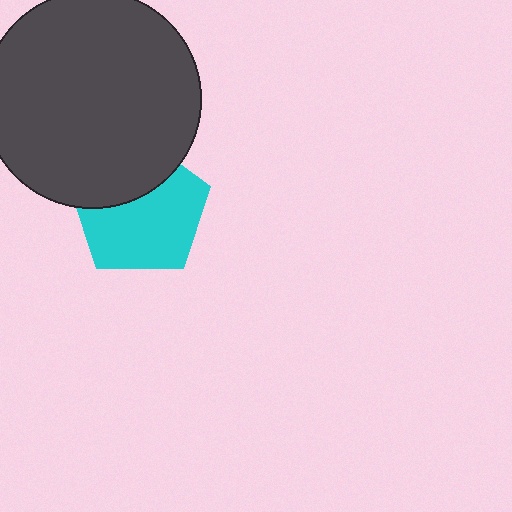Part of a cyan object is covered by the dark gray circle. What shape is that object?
It is a pentagon.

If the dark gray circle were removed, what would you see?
You would see the complete cyan pentagon.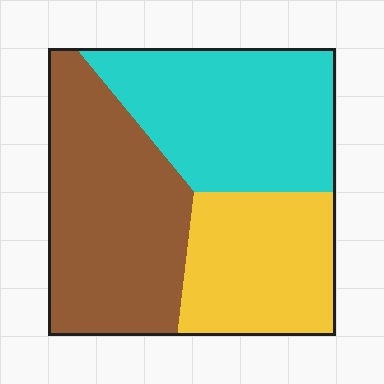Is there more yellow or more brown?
Brown.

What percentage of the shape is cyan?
Cyan takes up about one third (1/3) of the shape.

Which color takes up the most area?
Brown, at roughly 40%.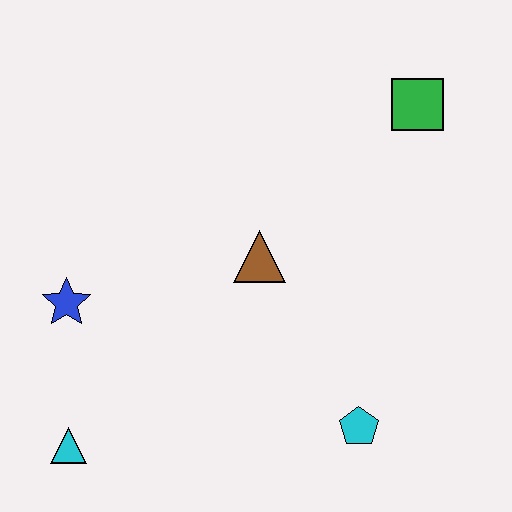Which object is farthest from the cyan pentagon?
The green square is farthest from the cyan pentagon.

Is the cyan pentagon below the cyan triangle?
No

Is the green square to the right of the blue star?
Yes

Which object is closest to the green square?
The brown triangle is closest to the green square.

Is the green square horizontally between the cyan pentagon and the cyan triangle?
No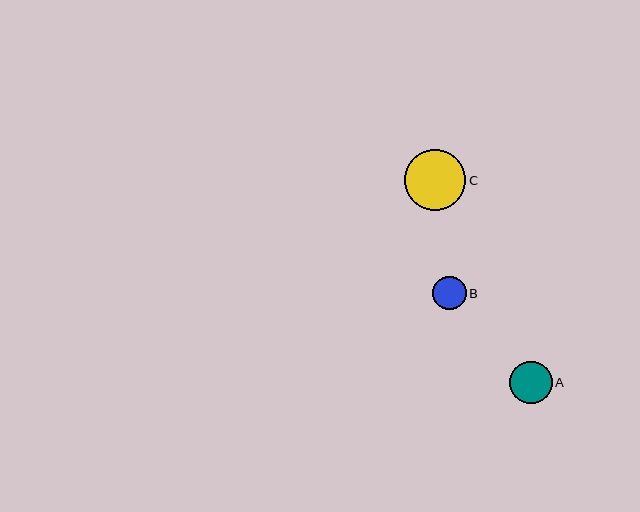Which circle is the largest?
Circle C is the largest with a size of approximately 61 pixels.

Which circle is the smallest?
Circle B is the smallest with a size of approximately 33 pixels.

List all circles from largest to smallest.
From largest to smallest: C, A, B.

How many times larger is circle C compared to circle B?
Circle C is approximately 1.8 times the size of circle B.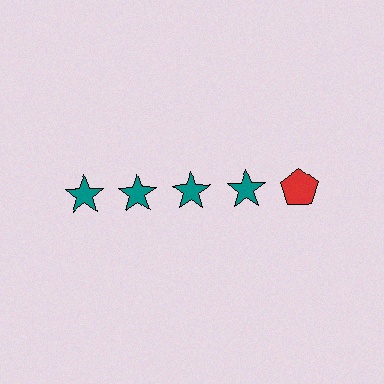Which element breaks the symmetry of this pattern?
The red pentagon in the top row, rightmost column breaks the symmetry. All other shapes are teal stars.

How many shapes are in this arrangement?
There are 5 shapes arranged in a grid pattern.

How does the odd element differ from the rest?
It differs in both color (red instead of teal) and shape (pentagon instead of star).